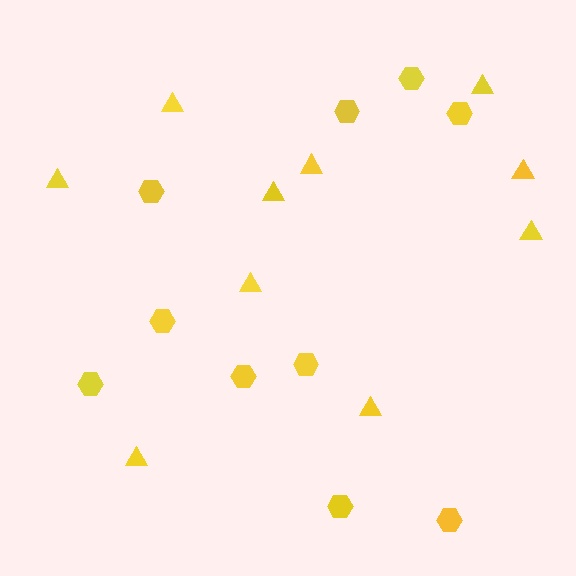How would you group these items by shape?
There are 2 groups: one group of hexagons (10) and one group of triangles (10).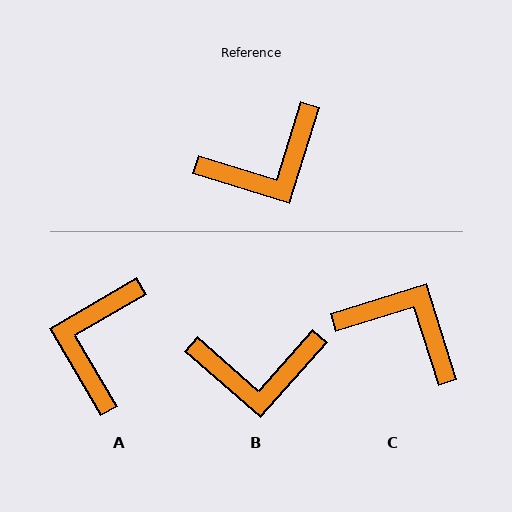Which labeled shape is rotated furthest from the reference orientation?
A, about 132 degrees away.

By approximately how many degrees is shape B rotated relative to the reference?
Approximately 24 degrees clockwise.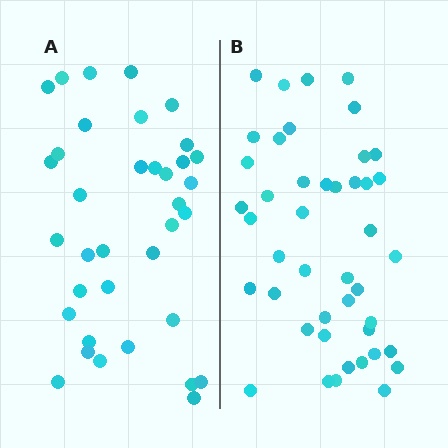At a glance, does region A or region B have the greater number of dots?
Region B (the right region) has more dots.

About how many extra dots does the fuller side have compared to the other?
Region B has roughly 8 or so more dots than region A.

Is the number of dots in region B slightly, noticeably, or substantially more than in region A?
Region B has only slightly more — the two regions are fairly close. The ratio is roughly 1.2 to 1.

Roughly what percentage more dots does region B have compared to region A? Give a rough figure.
About 20% more.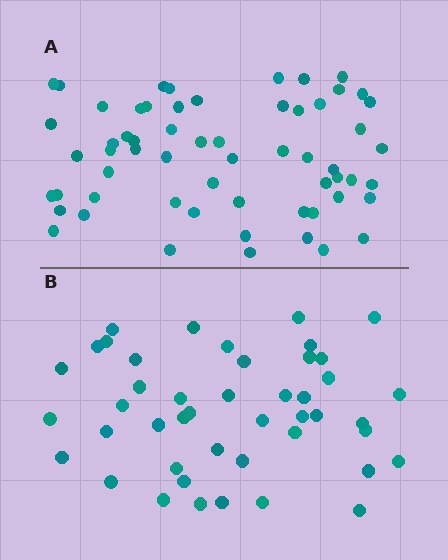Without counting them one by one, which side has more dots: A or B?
Region A (the top region) has more dots.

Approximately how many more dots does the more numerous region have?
Region A has approximately 15 more dots than region B.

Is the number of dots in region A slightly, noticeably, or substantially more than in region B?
Region A has noticeably more, but not dramatically so. The ratio is roughly 1.3 to 1.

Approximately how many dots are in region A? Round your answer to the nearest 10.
About 60 dots.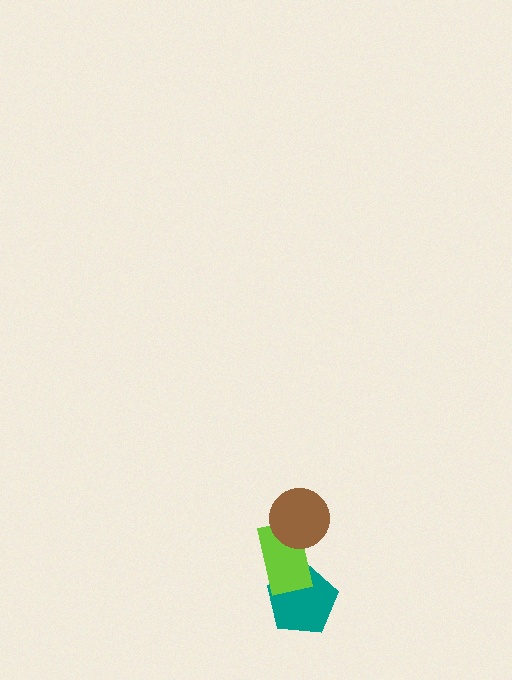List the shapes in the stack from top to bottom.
From top to bottom: the brown circle, the lime rectangle, the teal pentagon.